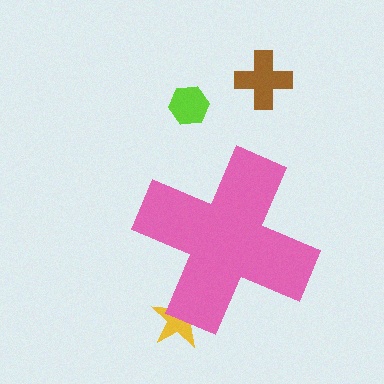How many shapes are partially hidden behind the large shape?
1 shape is partially hidden.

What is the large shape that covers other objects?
A pink cross.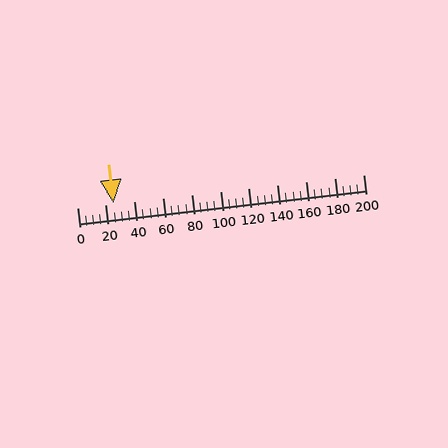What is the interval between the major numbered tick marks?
The major tick marks are spaced 20 units apart.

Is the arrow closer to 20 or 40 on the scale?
The arrow is closer to 20.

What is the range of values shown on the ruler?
The ruler shows values from 0 to 200.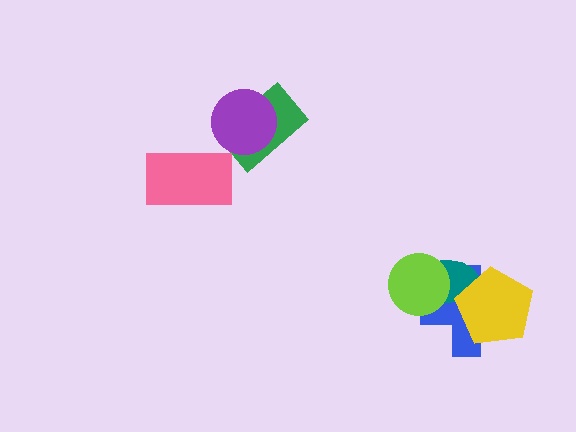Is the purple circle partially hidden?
No, no other shape covers it.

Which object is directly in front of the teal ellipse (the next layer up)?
The yellow pentagon is directly in front of the teal ellipse.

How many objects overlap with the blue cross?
3 objects overlap with the blue cross.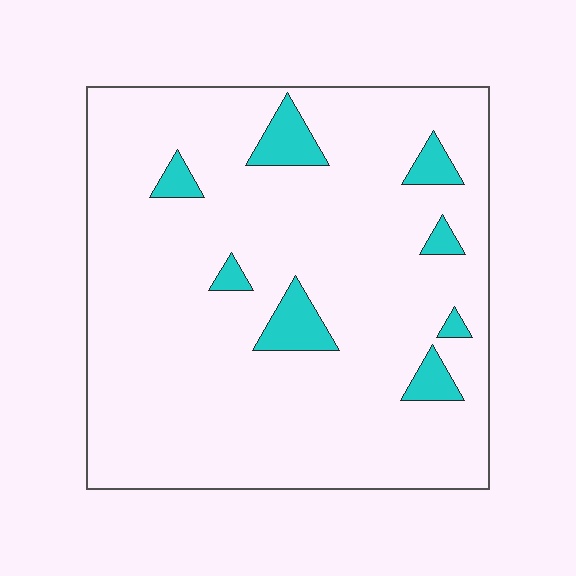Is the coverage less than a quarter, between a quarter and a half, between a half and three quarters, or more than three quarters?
Less than a quarter.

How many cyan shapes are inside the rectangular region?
8.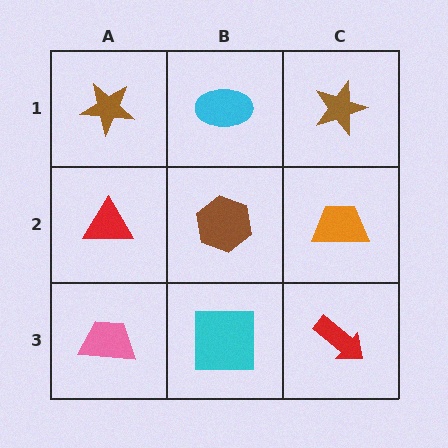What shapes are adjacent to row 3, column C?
An orange trapezoid (row 2, column C), a cyan square (row 3, column B).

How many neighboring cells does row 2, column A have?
3.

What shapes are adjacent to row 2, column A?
A brown star (row 1, column A), a pink trapezoid (row 3, column A), a brown hexagon (row 2, column B).